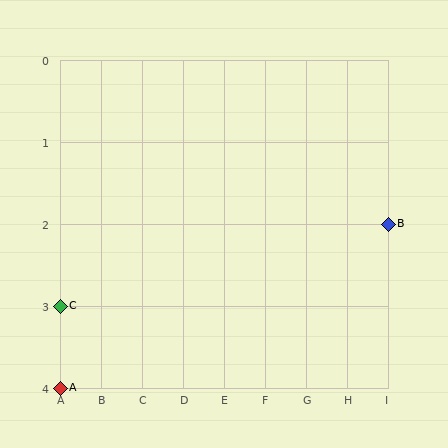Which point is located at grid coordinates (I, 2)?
Point B is at (I, 2).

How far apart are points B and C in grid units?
Points B and C are 8 columns and 1 row apart (about 8.1 grid units diagonally).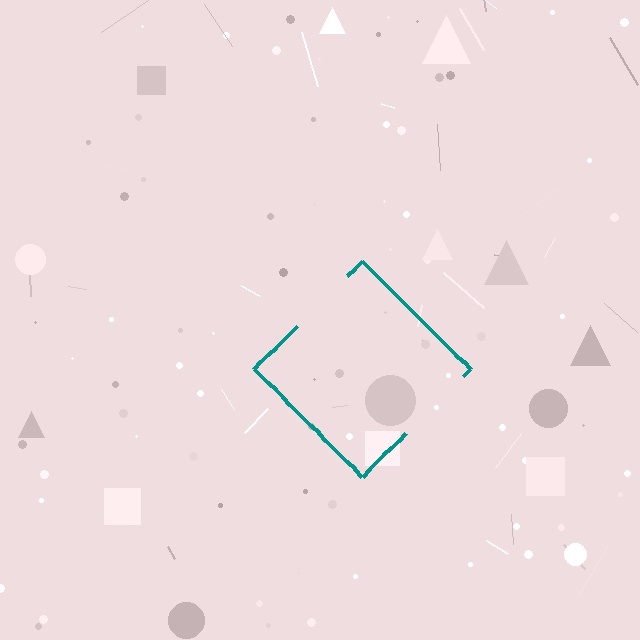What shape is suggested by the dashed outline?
The dashed outline suggests a diamond.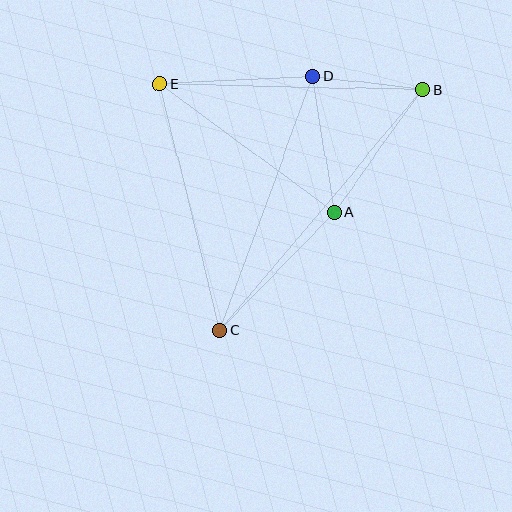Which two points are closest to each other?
Points B and D are closest to each other.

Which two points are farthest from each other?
Points B and C are farthest from each other.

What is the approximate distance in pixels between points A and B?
The distance between A and B is approximately 151 pixels.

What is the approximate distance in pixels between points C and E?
The distance between C and E is approximately 253 pixels.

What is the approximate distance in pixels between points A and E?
The distance between A and E is approximately 216 pixels.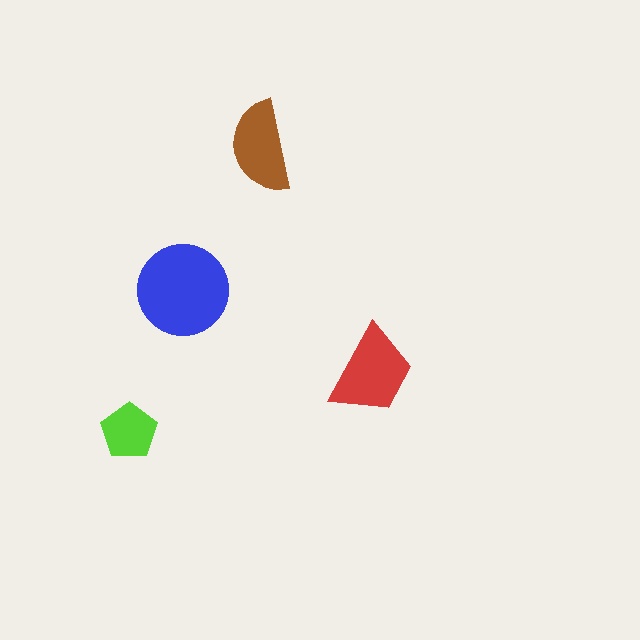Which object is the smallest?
The lime pentagon.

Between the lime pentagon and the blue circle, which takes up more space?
The blue circle.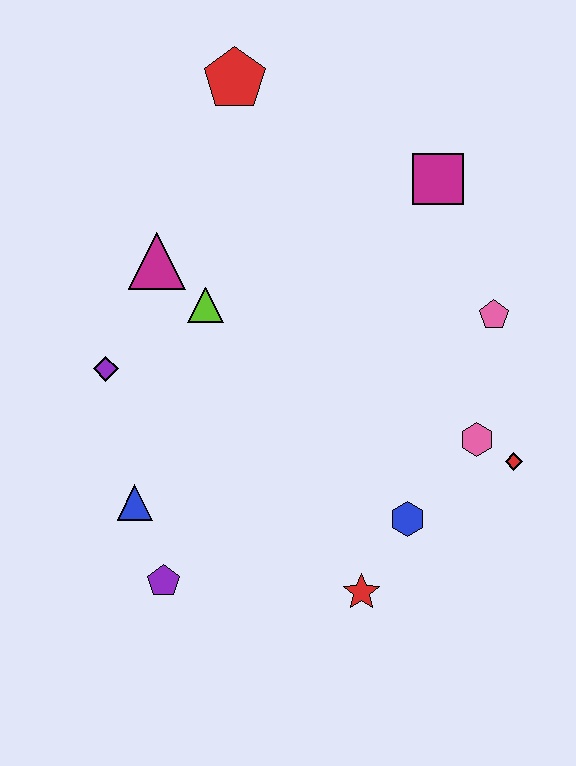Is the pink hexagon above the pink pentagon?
No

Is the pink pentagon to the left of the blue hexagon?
No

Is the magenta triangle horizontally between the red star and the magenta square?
No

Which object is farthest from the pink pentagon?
The purple pentagon is farthest from the pink pentagon.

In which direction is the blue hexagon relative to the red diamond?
The blue hexagon is to the left of the red diamond.